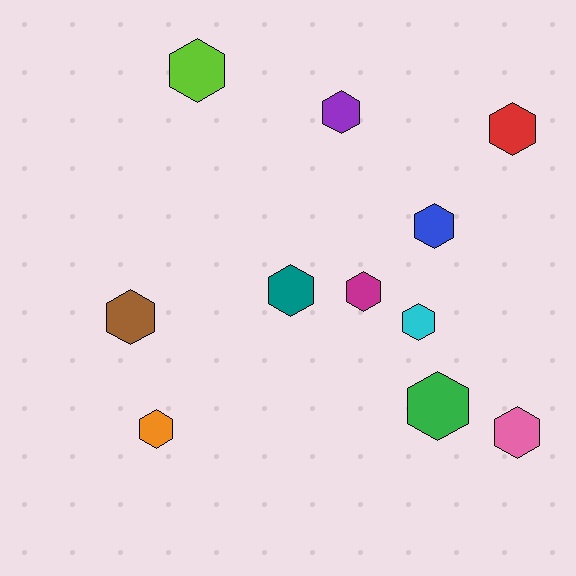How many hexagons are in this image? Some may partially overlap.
There are 11 hexagons.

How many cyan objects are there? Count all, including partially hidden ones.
There is 1 cyan object.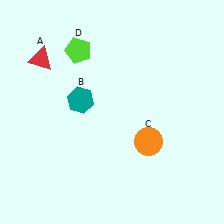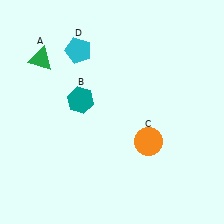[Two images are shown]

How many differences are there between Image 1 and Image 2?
There are 2 differences between the two images.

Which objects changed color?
A changed from red to green. D changed from lime to cyan.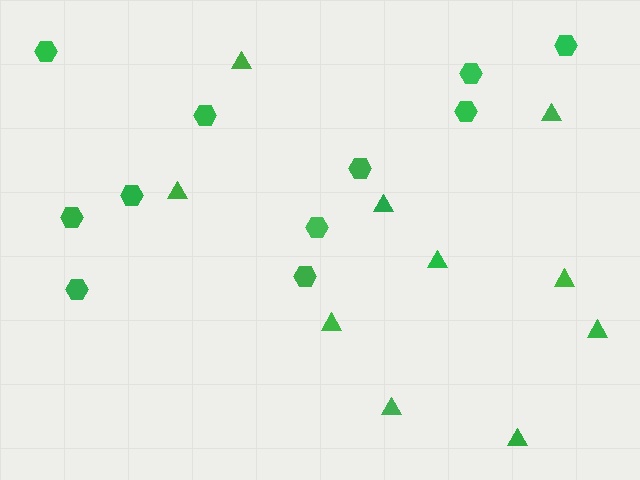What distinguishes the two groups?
There are 2 groups: one group of hexagons (11) and one group of triangles (10).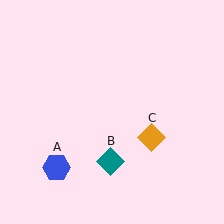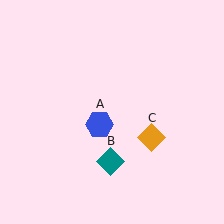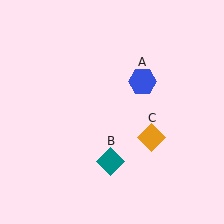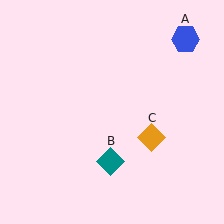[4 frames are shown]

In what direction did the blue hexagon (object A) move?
The blue hexagon (object A) moved up and to the right.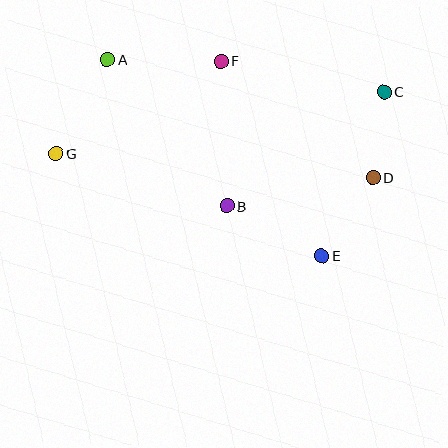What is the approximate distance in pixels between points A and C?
The distance between A and C is approximately 279 pixels.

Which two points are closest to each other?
Points C and D are closest to each other.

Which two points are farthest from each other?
Points C and G are farthest from each other.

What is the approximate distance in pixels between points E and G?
The distance between E and G is approximately 284 pixels.